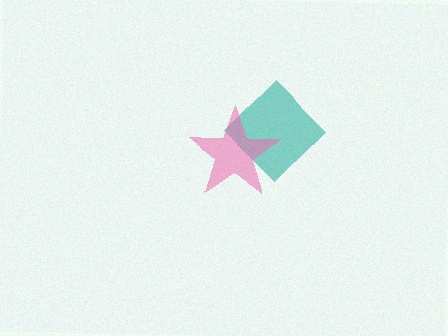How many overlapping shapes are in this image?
There are 2 overlapping shapes in the image.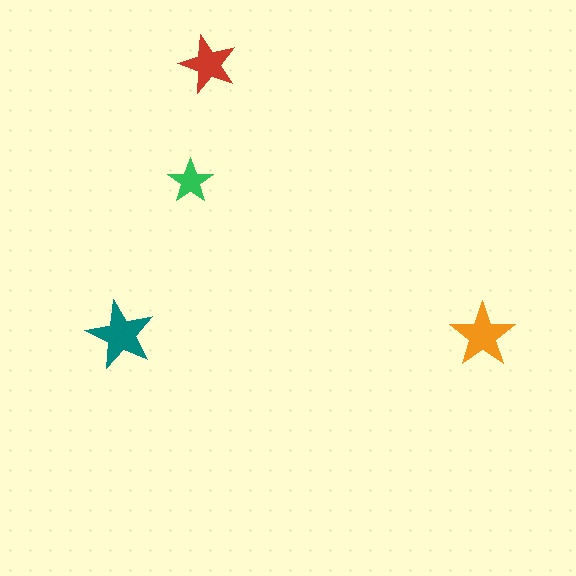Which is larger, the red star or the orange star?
The orange one.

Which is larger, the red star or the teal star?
The teal one.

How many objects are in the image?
There are 4 objects in the image.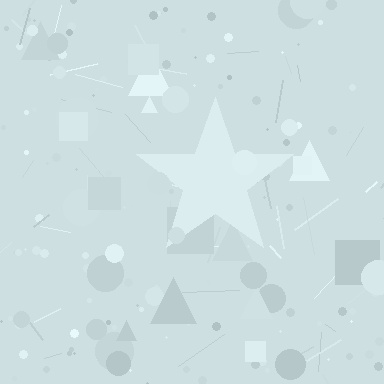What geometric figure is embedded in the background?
A star is embedded in the background.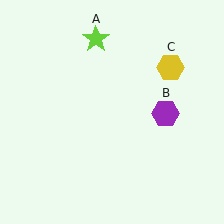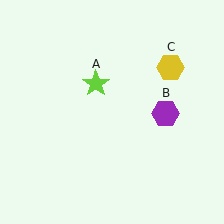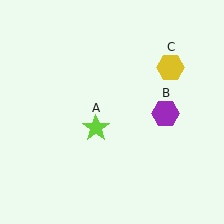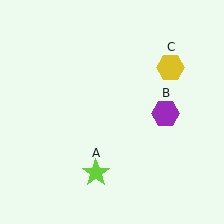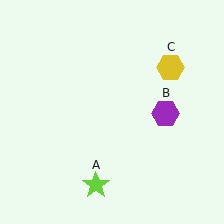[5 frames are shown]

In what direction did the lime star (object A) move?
The lime star (object A) moved down.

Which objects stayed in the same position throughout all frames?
Purple hexagon (object B) and yellow hexagon (object C) remained stationary.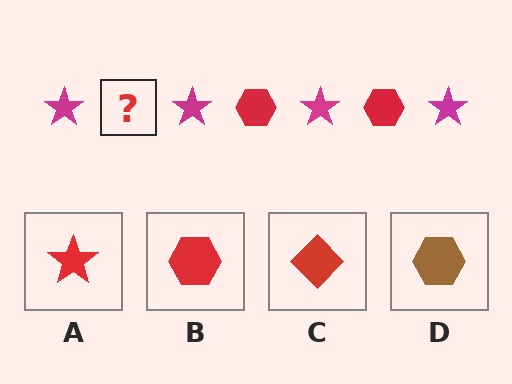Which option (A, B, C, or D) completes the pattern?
B.